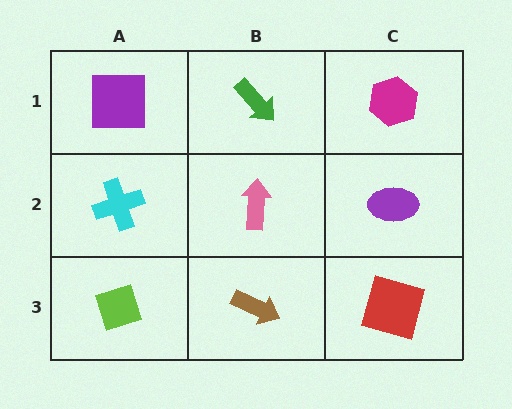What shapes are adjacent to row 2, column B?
A green arrow (row 1, column B), a brown arrow (row 3, column B), a cyan cross (row 2, column A), a purple ellipse (row 2, column C).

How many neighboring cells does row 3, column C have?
2.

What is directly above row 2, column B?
A green arrow.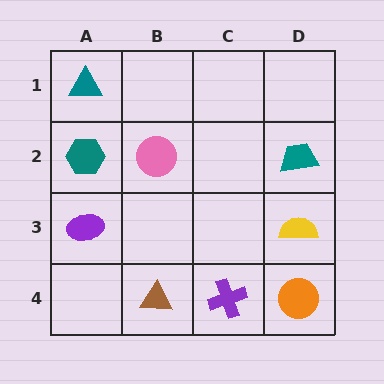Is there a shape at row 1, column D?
No, that cell is empty.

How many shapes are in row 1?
1 shape.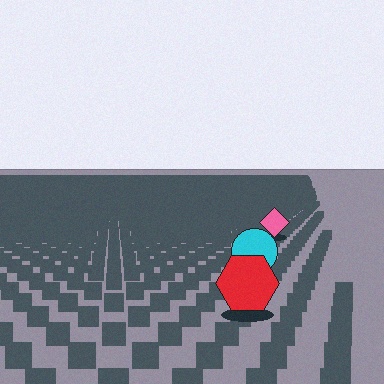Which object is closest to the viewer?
The red hexagon is closest. The texture marks near it are larger and more spread out.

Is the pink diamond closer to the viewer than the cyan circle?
No. The cyan circle is closer — you can tell from the texture gradient: the ground texture is coarser near it.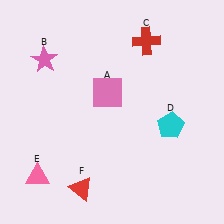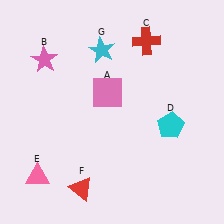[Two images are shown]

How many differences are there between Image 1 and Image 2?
There is 1 difference between the two images.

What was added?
A cyan star (G) was added in Image 2.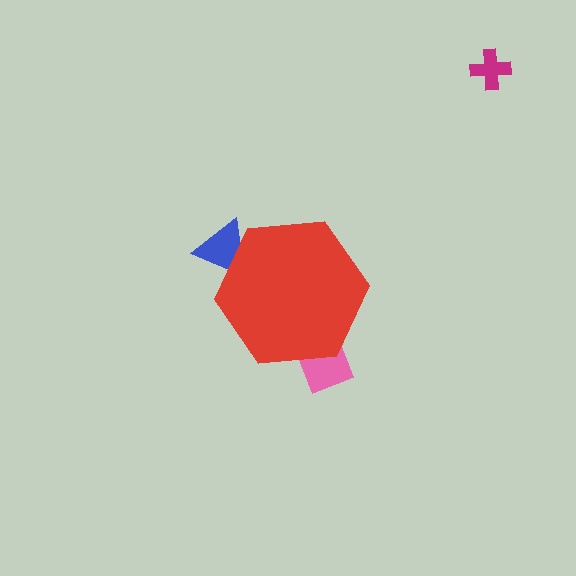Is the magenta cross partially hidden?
No, the magenta cross is fully visible.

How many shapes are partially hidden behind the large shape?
2 shapes are partially hidden.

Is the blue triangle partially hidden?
Yes, the blue triangle is partially hidden behind the red hexagon.